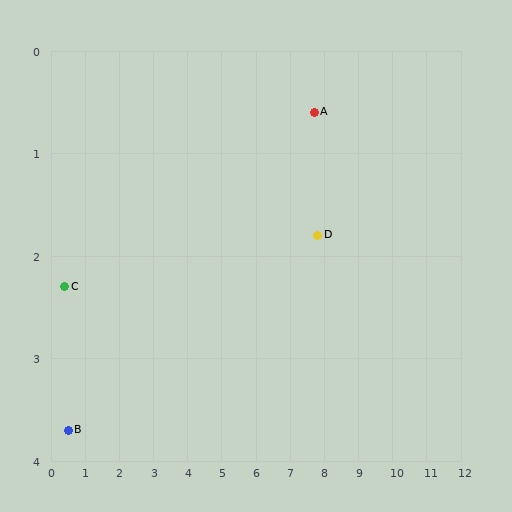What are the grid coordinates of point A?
Point A is at approximately (7.7, 0.6).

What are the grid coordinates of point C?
Point C is at approximately (0.4, 2.3).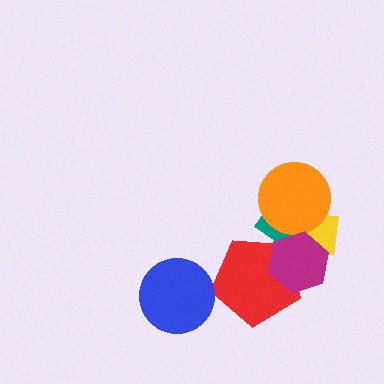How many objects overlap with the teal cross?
4 objects overlap with the teal cross.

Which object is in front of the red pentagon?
The magenta hexagon is in front of the red pentagon.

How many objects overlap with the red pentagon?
2 objects overlap with the red pentagon.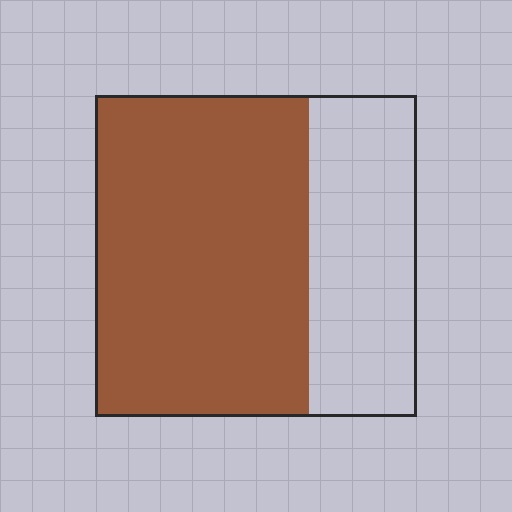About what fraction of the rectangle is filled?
About two thirds (2/3).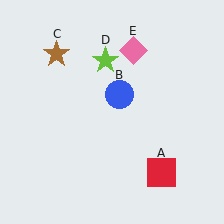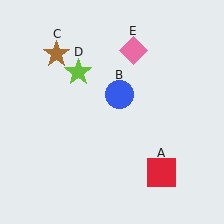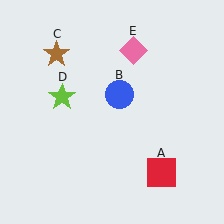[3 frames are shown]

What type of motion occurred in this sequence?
The lime star (object D) rotated counterclockwise around the center of the scene.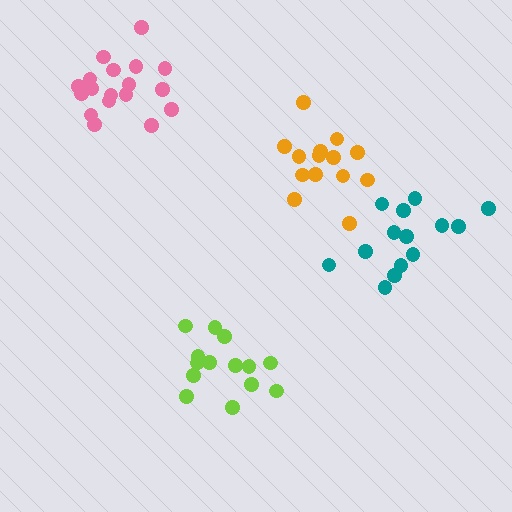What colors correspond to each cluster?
The clusters are colored: orange, pink, teal, lime.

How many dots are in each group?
Group 1: 14 dots, Group 2: 18 dots, Group 3: 14 dots, Group 4: 14 dots (60 total).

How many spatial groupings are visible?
There are 4 spatial groupings.